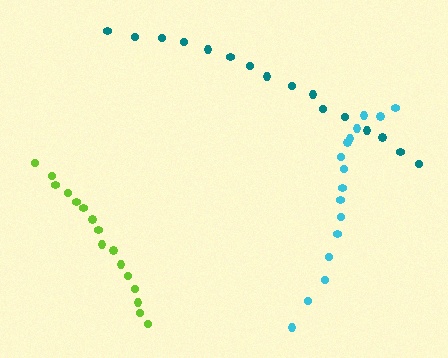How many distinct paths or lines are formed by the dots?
There are 3 distinct paths.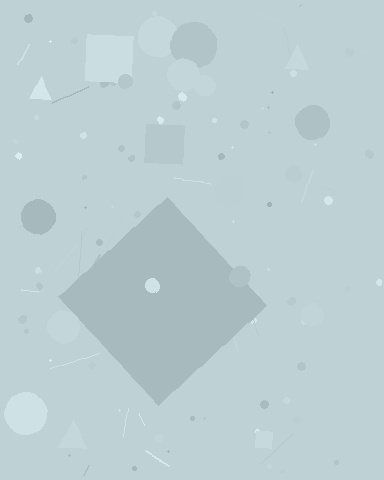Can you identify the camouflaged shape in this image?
The camouflaged shape is a diamond.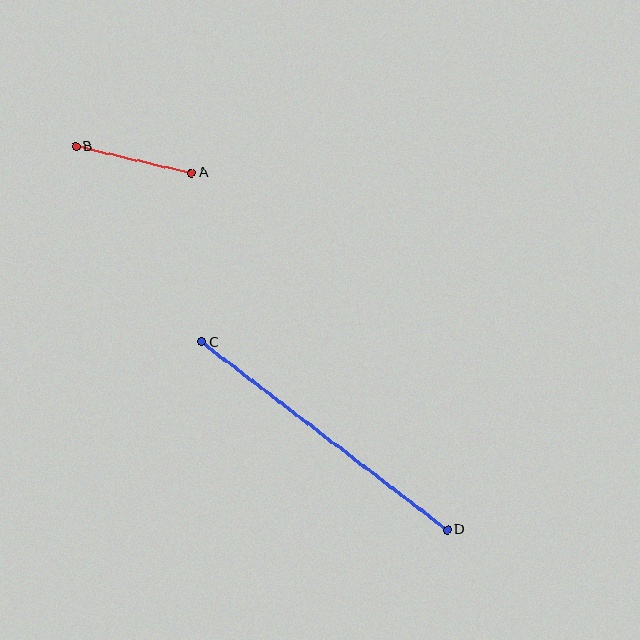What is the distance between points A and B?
The distance is approximately 118 pixels.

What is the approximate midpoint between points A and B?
The midpoint is at approximately (133, 160) pixels.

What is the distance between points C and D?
The distance is approximately 309 pixels.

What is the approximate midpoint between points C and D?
The midpoint is at approximately (324, 436) pixels.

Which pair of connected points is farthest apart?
Points C and D are farthest apart.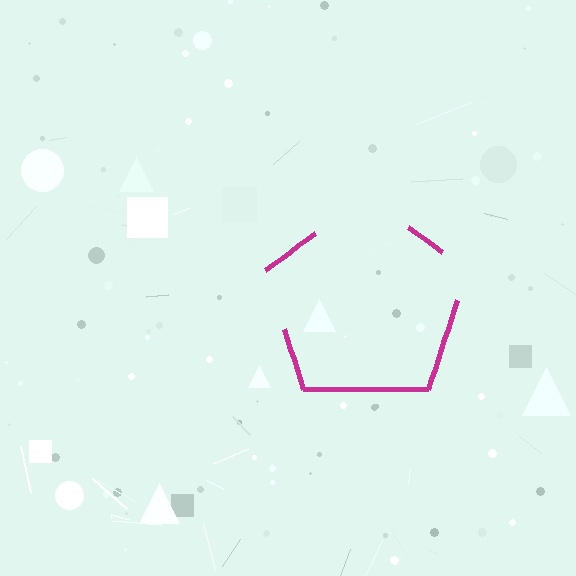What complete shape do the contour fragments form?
The contour fragments form a pentagon.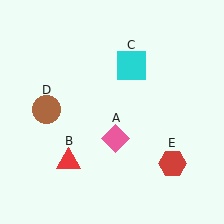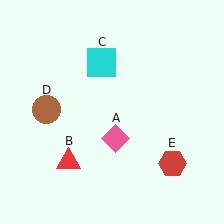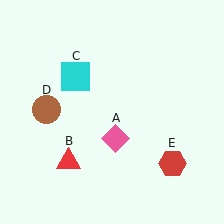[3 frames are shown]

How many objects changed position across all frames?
1 object changed position: cyan square (object C).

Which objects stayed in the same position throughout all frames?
Pink diamond (object A) and red triangle (object B) and brown circle (object D) and red hexagon (object E) remained stationary.